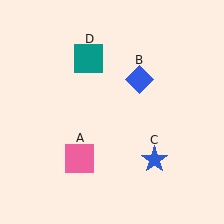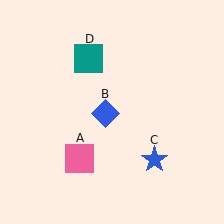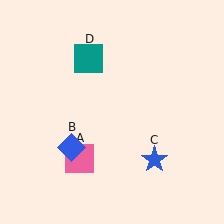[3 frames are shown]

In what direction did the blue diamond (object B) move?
The blue diamond (object B) moved down and to the left.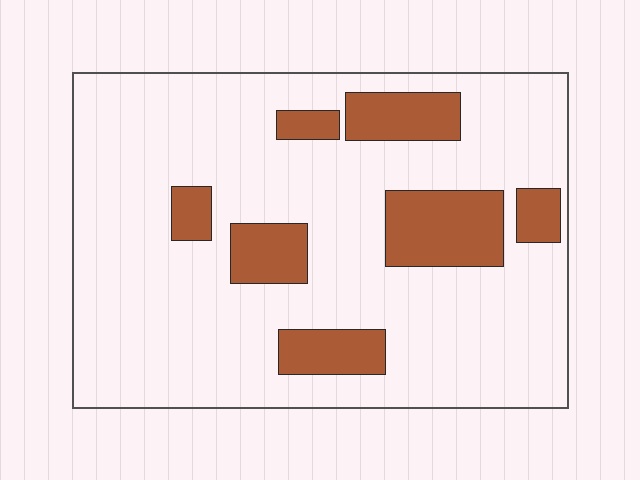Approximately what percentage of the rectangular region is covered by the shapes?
Approximately 20%.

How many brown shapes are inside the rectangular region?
7.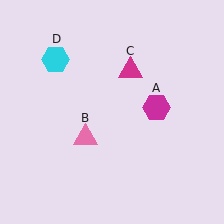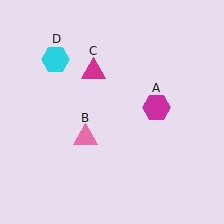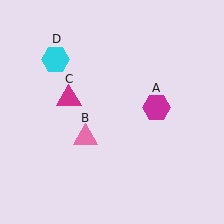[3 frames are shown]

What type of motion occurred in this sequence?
The magenta triangle (object C) rotated counterclockwise around the center of the scene.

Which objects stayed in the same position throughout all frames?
Magenta hexagon (object A) and pink triangle (object B) and cyan hexagon (object D) remained stationary.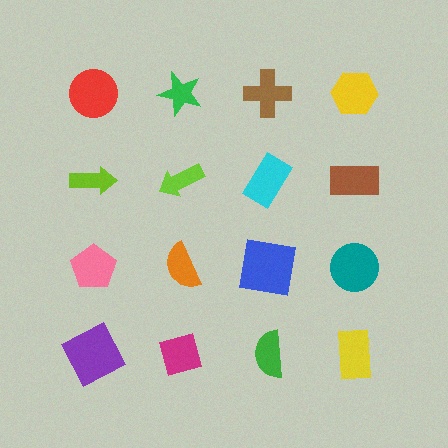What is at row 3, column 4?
A teal circle.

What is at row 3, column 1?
A pink pentagon.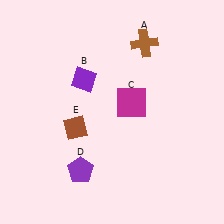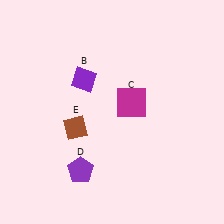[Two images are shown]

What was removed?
The brown cross (A) was removed in Image 2.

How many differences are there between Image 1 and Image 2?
There is 1 difference between the two images.